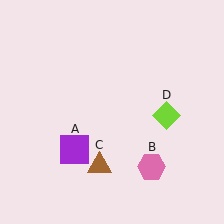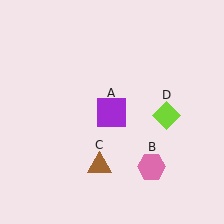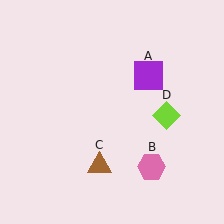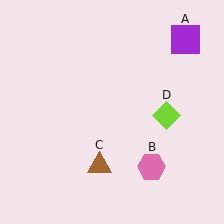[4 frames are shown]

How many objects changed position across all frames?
1 object changed position: purple square (object A).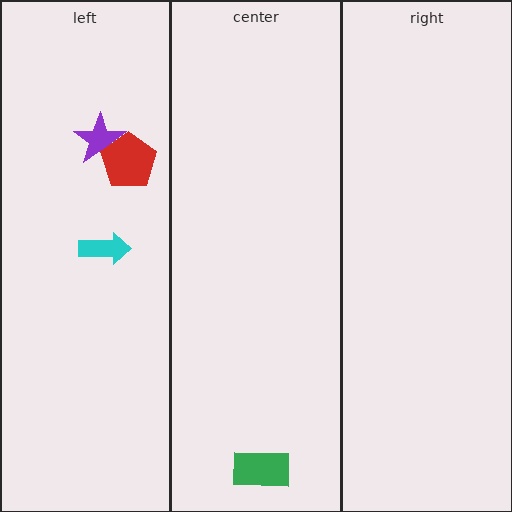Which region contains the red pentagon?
The left region.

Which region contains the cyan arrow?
The left region.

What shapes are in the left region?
The purple star, the cyan arrow, the red pentagon.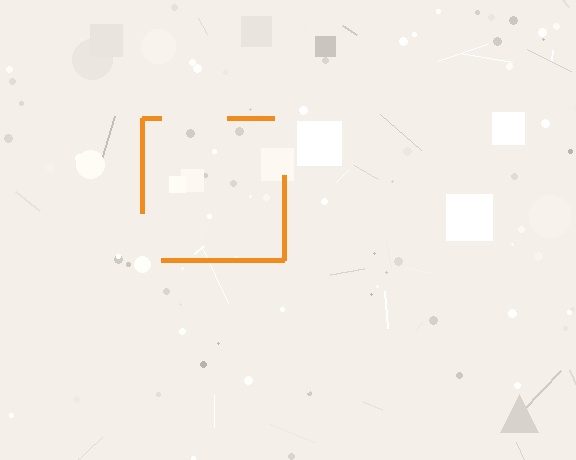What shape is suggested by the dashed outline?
The dashed outline suggests a square.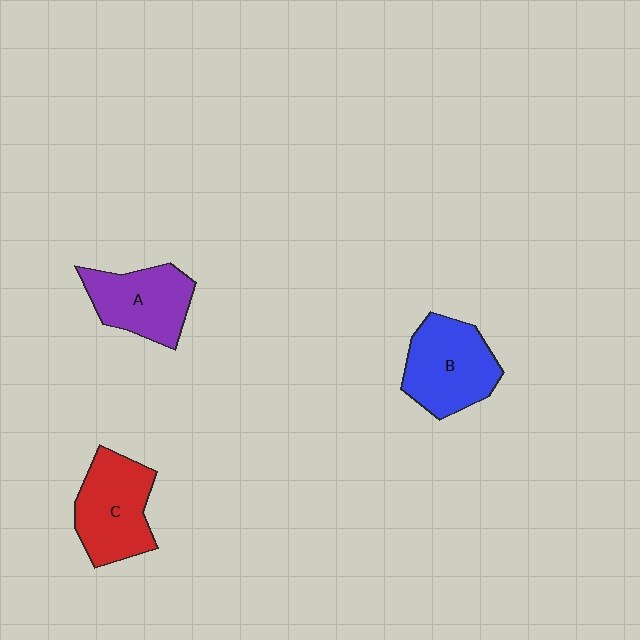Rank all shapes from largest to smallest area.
From largest to smallest: B (blue), C (red), A (purple).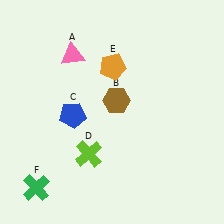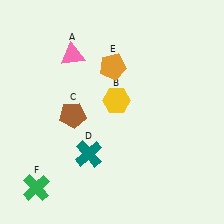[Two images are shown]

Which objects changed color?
B changed from brown to yellow. C changed from blue to brown. D changed from lime to teal.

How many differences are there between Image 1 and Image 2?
There are 3 differences between the two images.